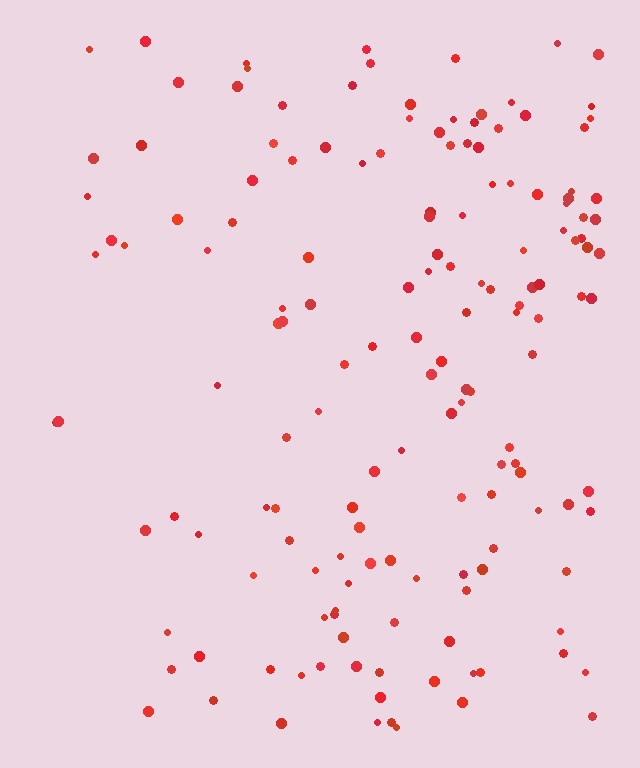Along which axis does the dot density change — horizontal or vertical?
Horizontal.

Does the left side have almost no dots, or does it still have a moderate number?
Still a moderate number, just noticeably fewer than the right.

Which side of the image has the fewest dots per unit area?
The left.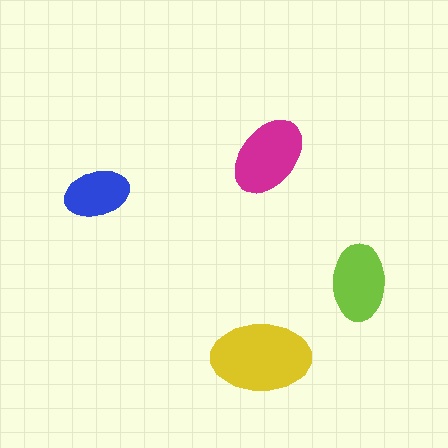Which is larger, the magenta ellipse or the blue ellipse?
The magenta one.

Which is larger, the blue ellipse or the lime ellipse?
The lime one.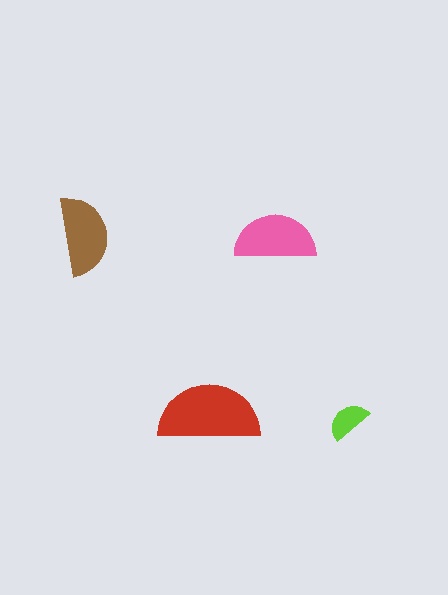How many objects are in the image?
There are 4 objects in the image.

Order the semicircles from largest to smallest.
the red one, the pink one, the brown one, the lime one.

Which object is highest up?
The brown semicircle is topmost.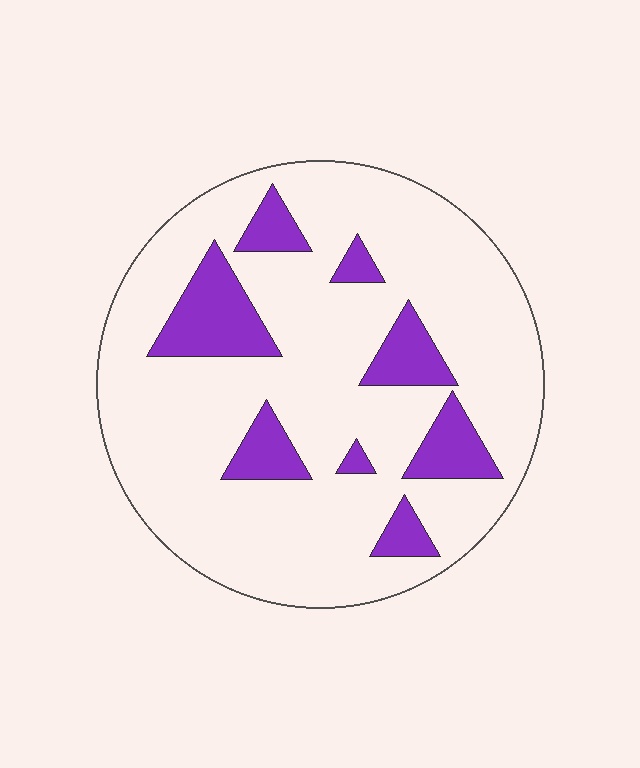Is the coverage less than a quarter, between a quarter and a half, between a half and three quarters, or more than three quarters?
Less than a quarter.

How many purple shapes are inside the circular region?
8.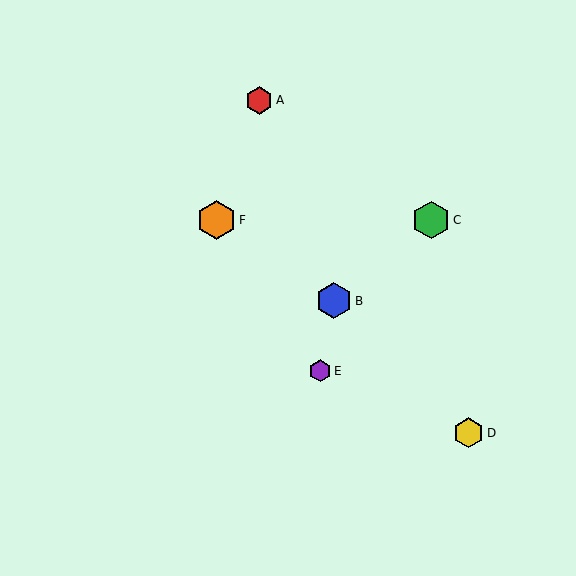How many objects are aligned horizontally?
2 objects (C, F) are aligned horizontally.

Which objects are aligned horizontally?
Objects C, F are aligned horizontally.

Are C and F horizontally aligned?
Yes, both are at y≈220.